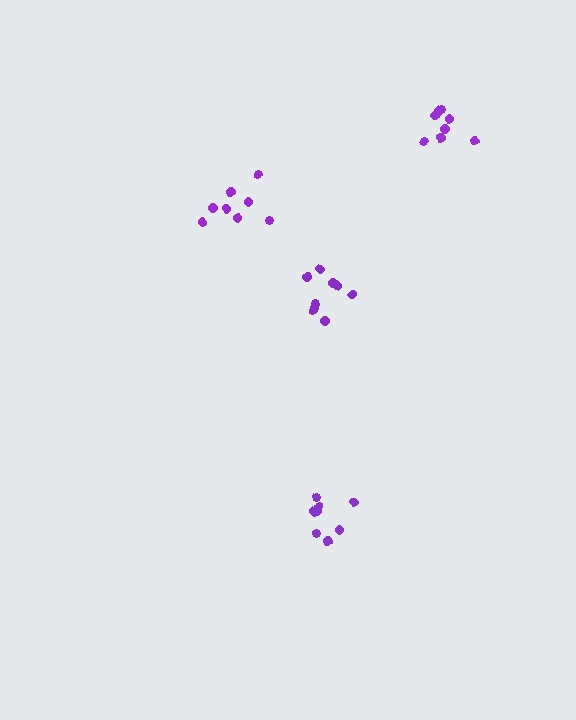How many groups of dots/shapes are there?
There are 4 groups.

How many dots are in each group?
Group 1: 8 dots, Group 2: 9 dots, Group 3: 8 dots, Group 4: 8 dots (33 total).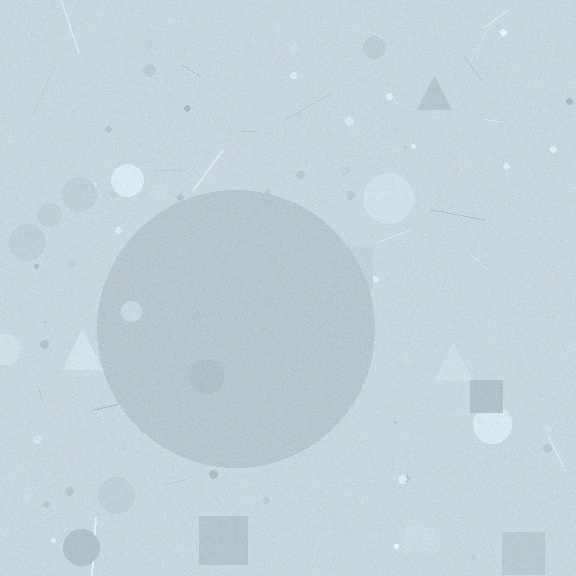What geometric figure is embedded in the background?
A circle is embedded in the background.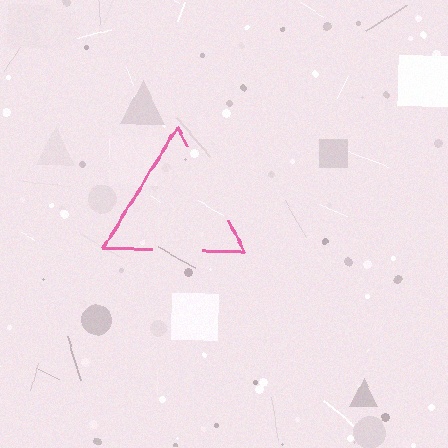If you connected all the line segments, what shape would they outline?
They would outline a triangle.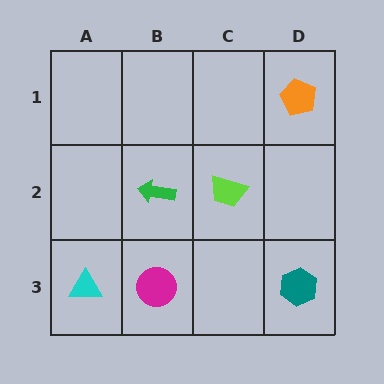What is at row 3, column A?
A cyan triangle.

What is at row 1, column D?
An orange pentagon.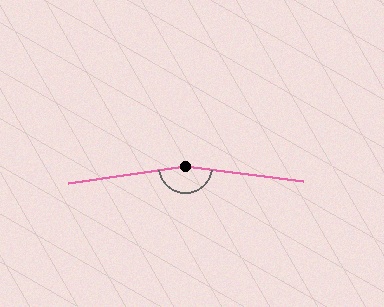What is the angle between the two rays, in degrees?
Approximately 165 degrees.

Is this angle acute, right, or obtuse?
It is obtuse.